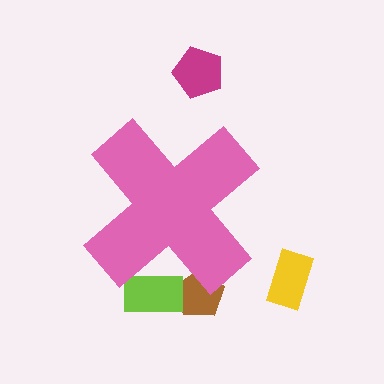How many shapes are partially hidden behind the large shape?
2 shapes are partially hidden.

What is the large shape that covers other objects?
A pink cross.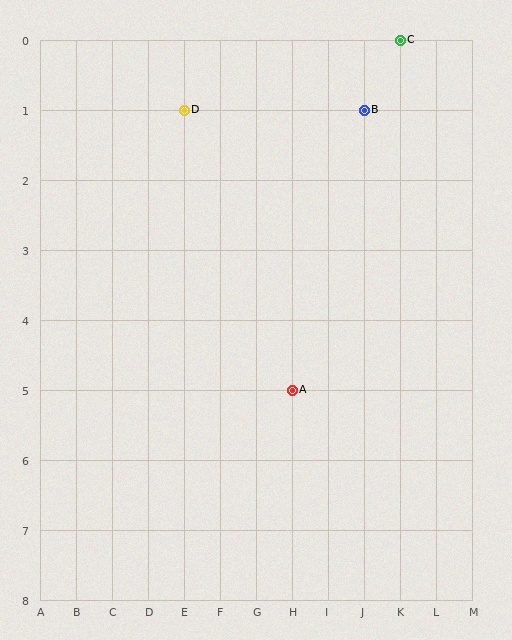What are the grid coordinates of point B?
Point B is at grid coordinates (J, 1).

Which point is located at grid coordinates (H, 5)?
Point A is at (H, 5).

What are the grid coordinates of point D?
Point D is at grid coordinates (E, 1).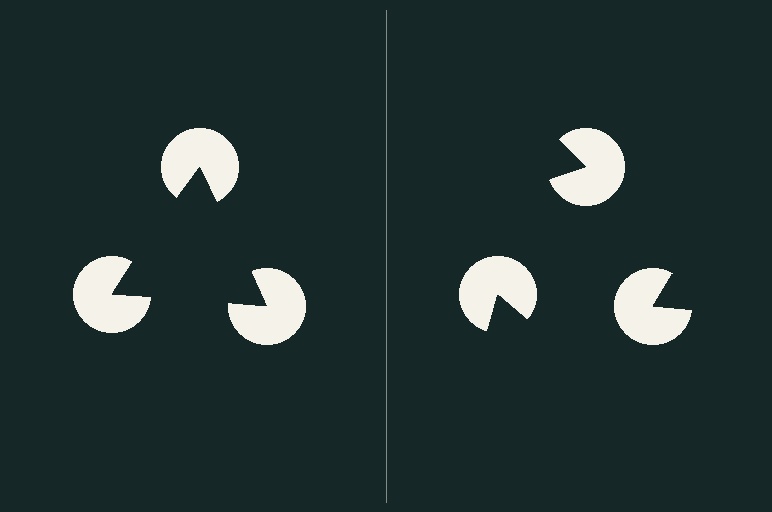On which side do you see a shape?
An illusory triangle appears on the left side. On the right side the wedge cuts are rotated, so no coherent shape forms.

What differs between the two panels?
The pac-man discs are positioned identically on both sides; only the wedge orientations differ. On the left they align to a triangle; on the right they are misaligned.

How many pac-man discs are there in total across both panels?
6 — 3 on each side.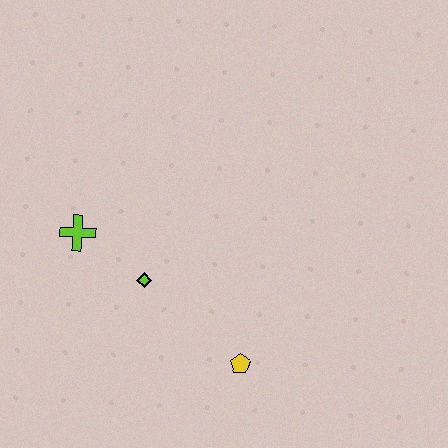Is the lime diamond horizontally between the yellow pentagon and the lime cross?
Yes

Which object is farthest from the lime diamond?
The yellow pentagon is farthest from the lime diamond.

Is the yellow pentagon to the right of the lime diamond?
Yes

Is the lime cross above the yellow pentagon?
Yes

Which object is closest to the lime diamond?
The lime cross is closest to the lime diamond.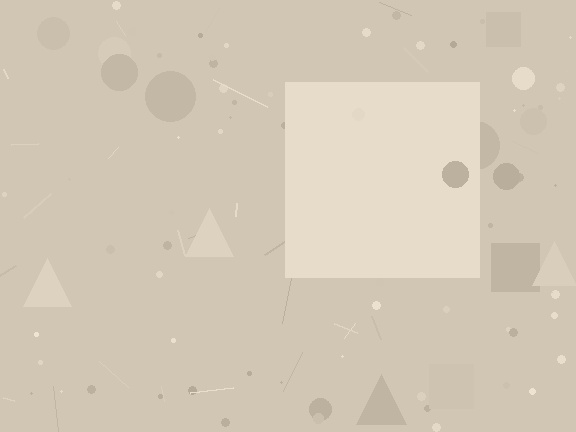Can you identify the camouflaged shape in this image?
The camouflaged shape is a square.